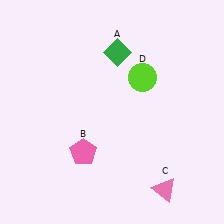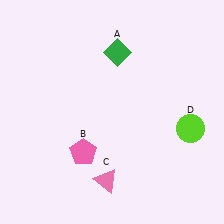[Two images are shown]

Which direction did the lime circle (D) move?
The lime circle (D) moved down.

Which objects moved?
The objects that moved are: the pink triangle (C), the lime circle (D).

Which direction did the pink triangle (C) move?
The pink triangle (C) moved left.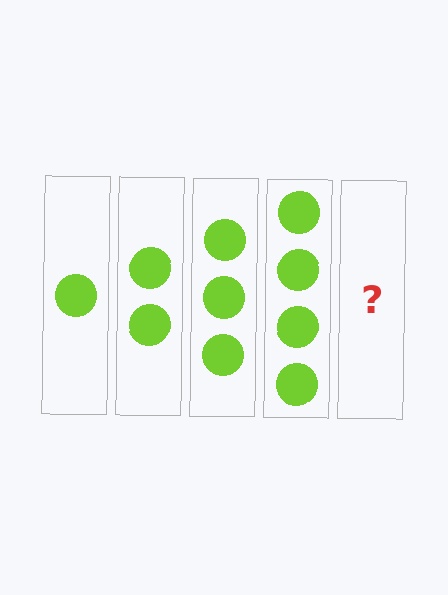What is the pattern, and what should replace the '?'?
The pattern is that each step adds one more circle. The '?' should be 5 circles.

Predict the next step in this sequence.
The next step is 5 circles.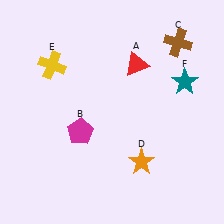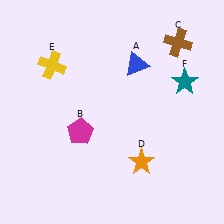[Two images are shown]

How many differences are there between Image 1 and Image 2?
There is 1 difference between the two images.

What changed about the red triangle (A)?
In Image 1, A is red. In Image 2, it changed to blue.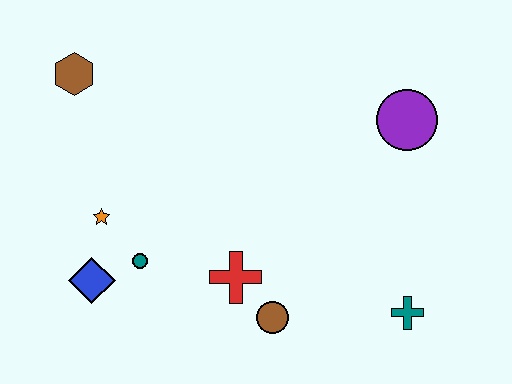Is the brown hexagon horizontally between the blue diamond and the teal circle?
No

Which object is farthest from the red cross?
The brown hexagon is farthest from the red cross.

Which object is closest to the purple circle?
The teal cross is closest to the purple circle.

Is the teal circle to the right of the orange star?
Yes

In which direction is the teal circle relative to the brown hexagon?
The teal circle is below the brown hexagon.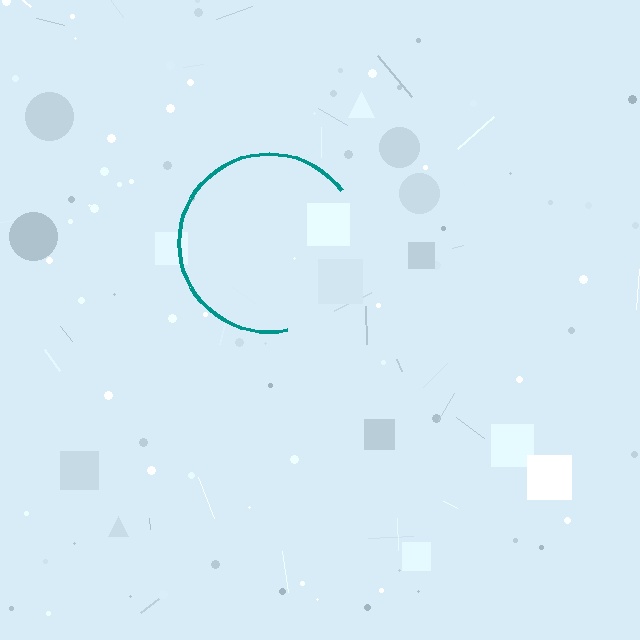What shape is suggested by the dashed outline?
The dashed outline suggests a circle.